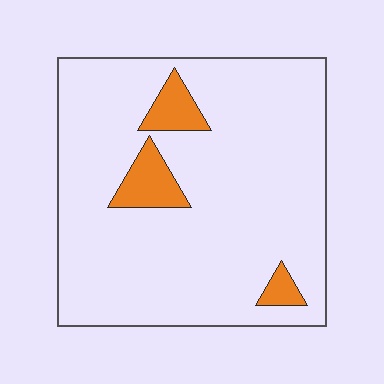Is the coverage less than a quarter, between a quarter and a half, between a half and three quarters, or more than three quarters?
Less than a quarter.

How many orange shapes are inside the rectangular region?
3.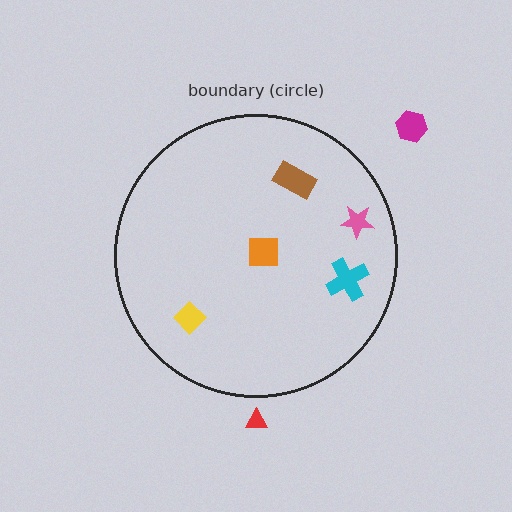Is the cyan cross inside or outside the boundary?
Inside.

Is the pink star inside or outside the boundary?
Inside.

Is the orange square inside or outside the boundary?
Inside.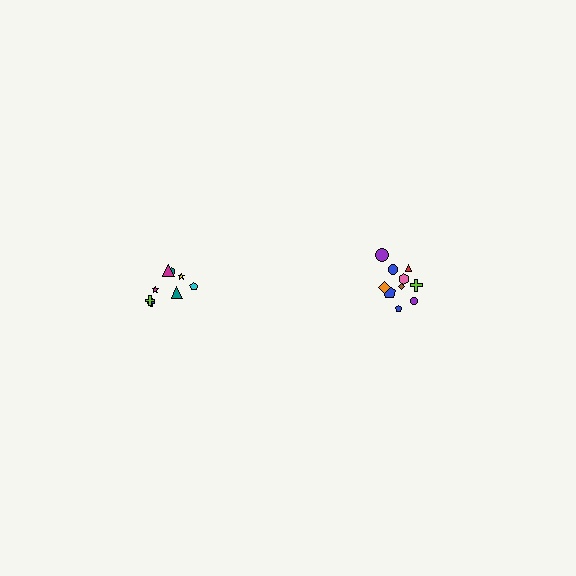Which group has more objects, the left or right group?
The right group.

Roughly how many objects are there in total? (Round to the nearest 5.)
Roughly 20 objects in total.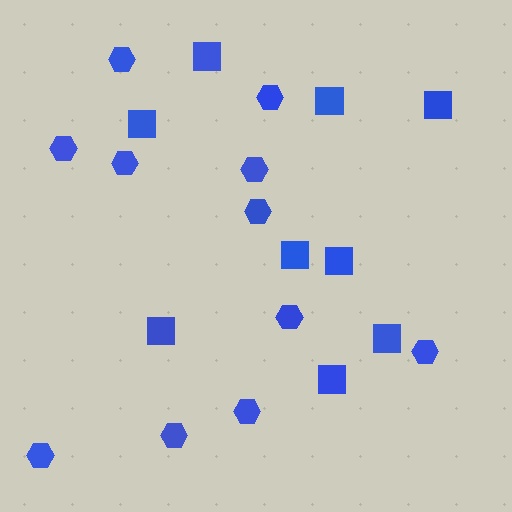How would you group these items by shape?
There are 2 groups: one group of squares (9) and one group of hexagons (11).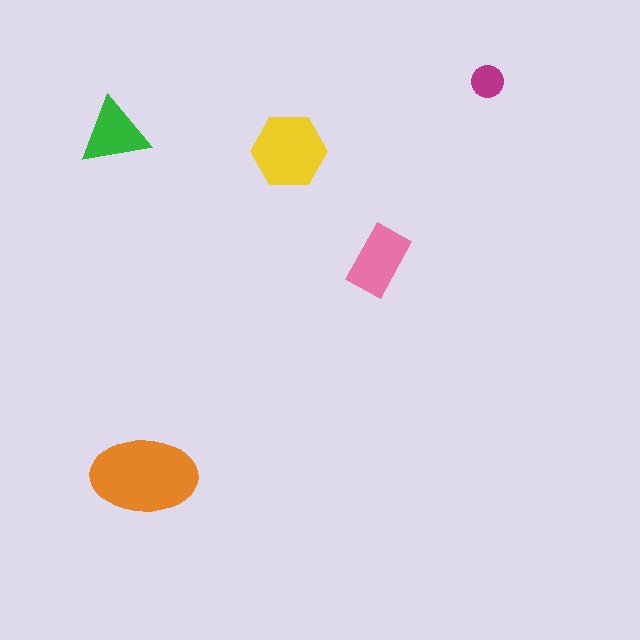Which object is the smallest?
The magenta circle.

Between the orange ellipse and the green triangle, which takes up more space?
The orange ellipse.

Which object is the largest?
The orange ellipse.